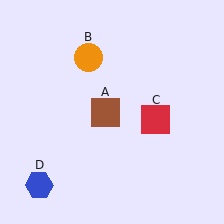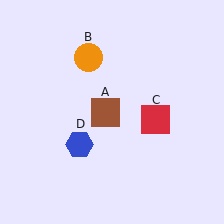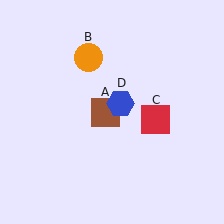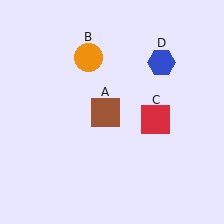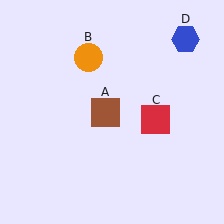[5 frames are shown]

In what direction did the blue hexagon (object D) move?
The blue hexagon (object D) moved up and to the right.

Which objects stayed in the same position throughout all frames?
Brown square (object A) and orange circle (object B) and red square (object C) remained stationary.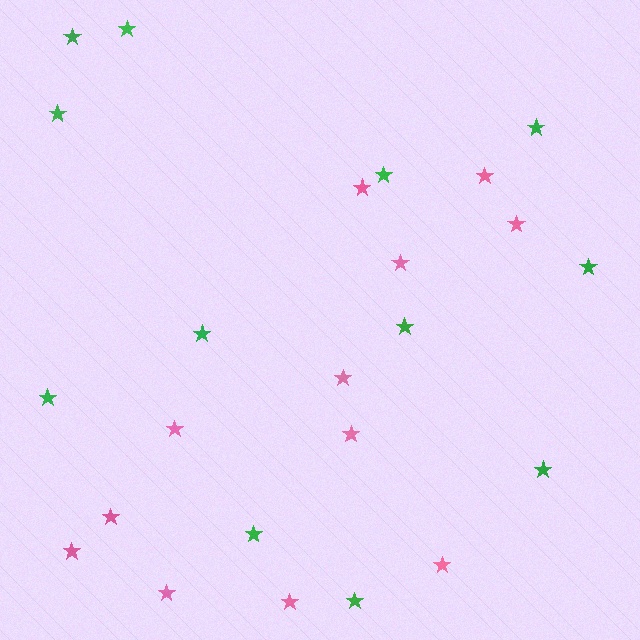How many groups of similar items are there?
There are 2 groups: one group of pink stars (12) and one group of green stars (12).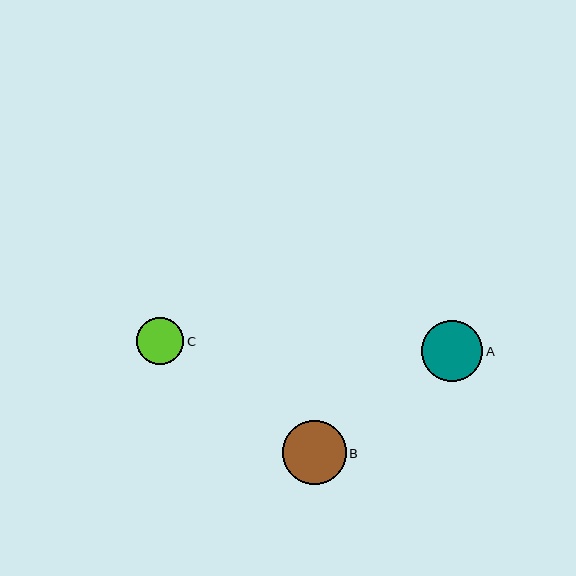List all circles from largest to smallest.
From largest to smallest: B, A, C.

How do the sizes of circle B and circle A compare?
Circle B and circle A are approximately the same size.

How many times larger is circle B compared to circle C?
Circle B is approximately 1.4 times the size of circle C.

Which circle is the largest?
Circle B is the largest with a size of approximately 63 pixels.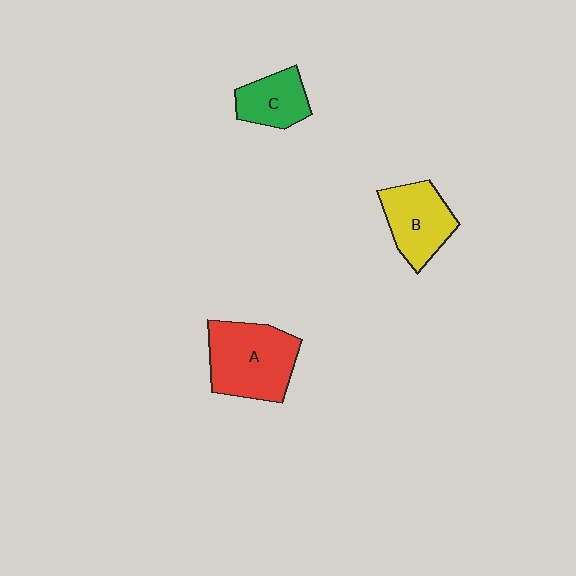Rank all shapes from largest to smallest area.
From largest to smallest: A (red), B (yellow), C (green).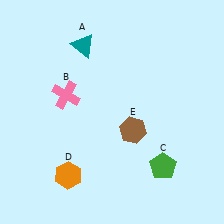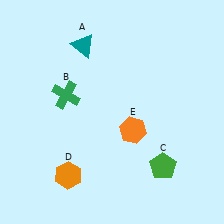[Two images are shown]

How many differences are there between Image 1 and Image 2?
There are 2 differences between the two images.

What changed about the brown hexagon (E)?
In Image 1, E is brown. In Image 2, it changed to orange.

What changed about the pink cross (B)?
In Image 1, B is pink. In Image 2, it changed to green.